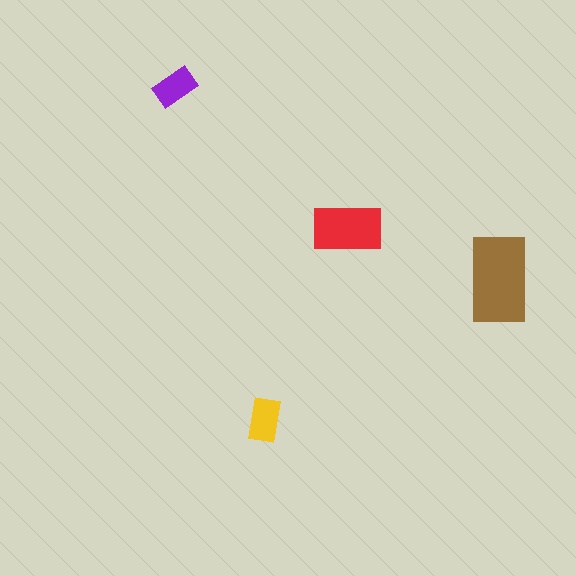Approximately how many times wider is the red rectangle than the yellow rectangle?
About 1.5 times wider.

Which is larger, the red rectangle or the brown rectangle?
The brown one.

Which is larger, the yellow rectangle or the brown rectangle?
The brown one.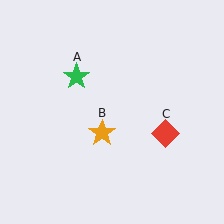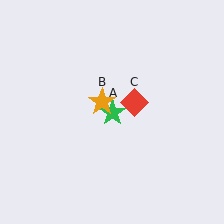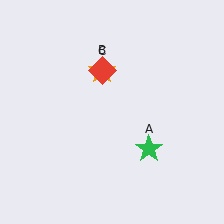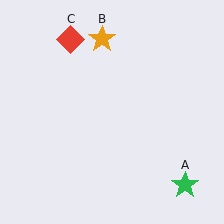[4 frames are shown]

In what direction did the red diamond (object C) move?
The red diamond (object C) moved up and to the left.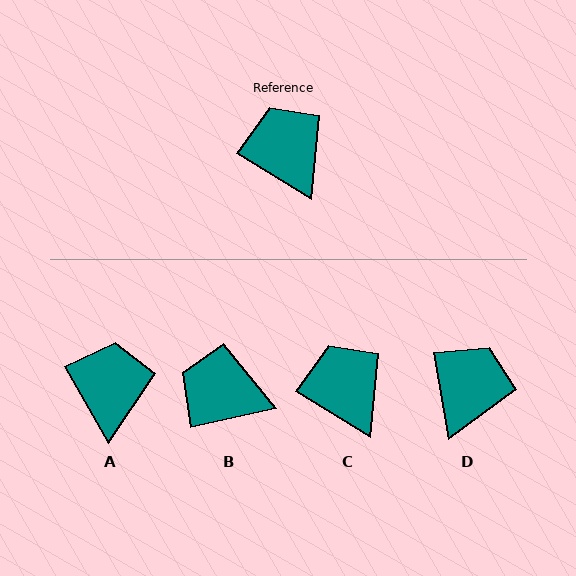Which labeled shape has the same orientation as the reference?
C.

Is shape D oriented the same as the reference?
No, it is off by about 48 degrees.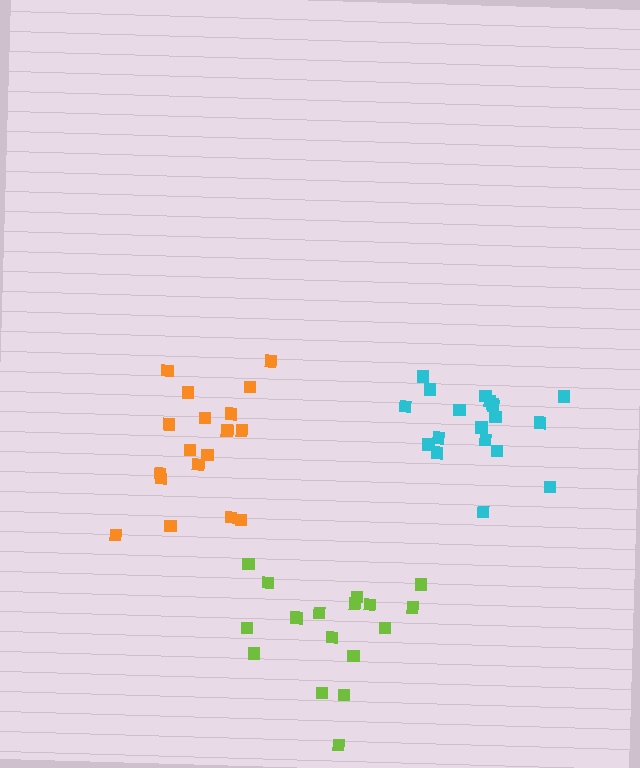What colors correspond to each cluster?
The clusters are colored: orange, cyan, lime.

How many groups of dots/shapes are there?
There are 3 groups.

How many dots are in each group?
Group 1: 18 dots, Group 2: 20 dots, Group 3: 17 dots (55 total).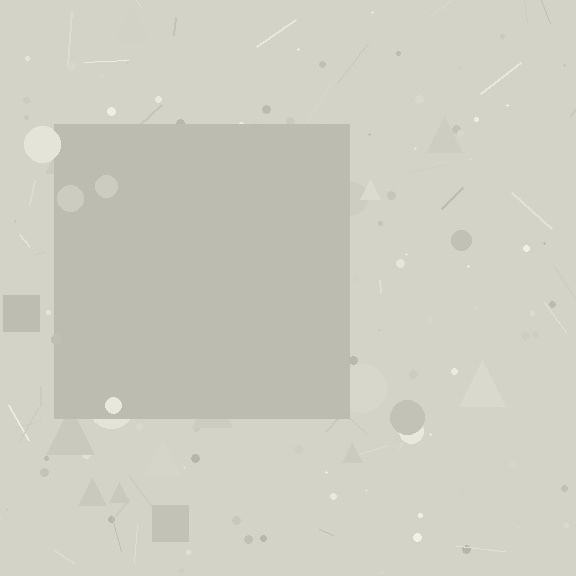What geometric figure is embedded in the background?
A square is embedded in the background.